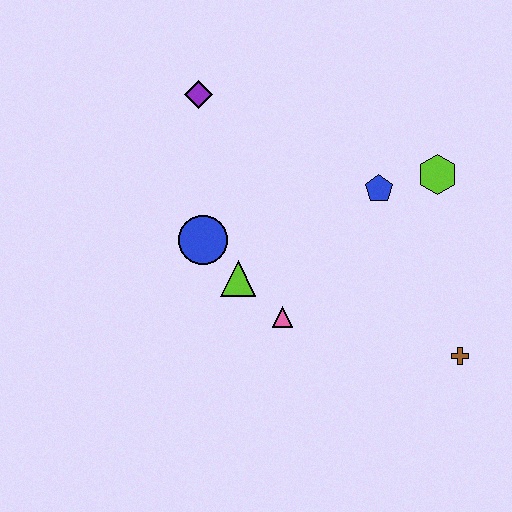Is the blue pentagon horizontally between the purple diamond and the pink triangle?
No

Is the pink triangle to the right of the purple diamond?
Yes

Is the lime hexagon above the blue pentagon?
Yes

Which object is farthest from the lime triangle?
The brown cross is farthest from the lime triangle.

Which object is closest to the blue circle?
The lime triangle is closest to the blue circle.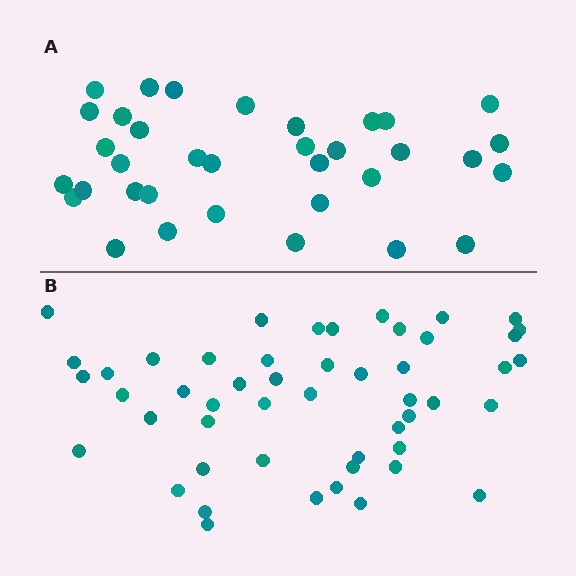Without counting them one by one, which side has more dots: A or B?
Region B (the bottom region) has more dots.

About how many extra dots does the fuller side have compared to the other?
Region B has approximately 15 more dots than region A.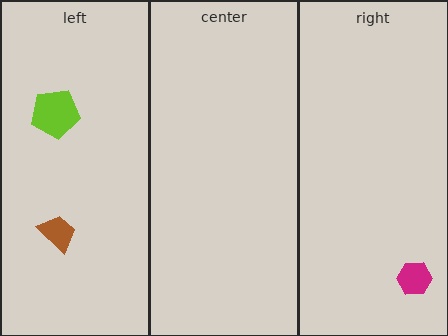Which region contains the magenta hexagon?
The right region.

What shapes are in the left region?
The brown trapezoid, the lime pentagon.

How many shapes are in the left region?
2.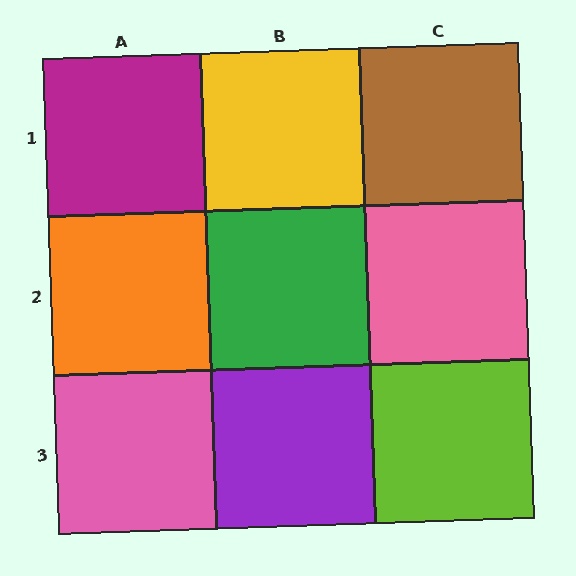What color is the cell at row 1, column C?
Brown.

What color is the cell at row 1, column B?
Yellow.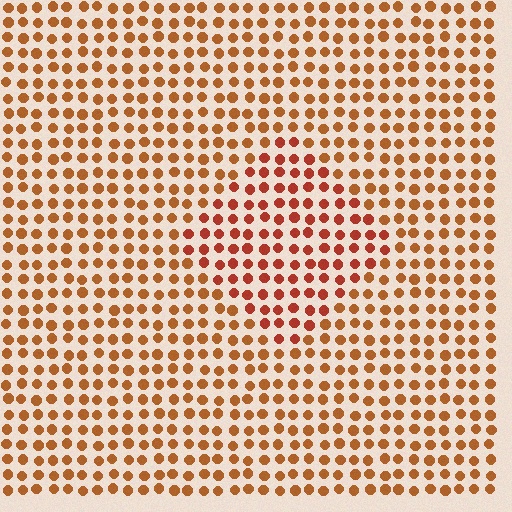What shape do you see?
I see a diamond.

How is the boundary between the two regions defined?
The boundary is defined purely by a slight shift in hue (about 20 degrees). Spacing, size, and orientation are identical on both sides.